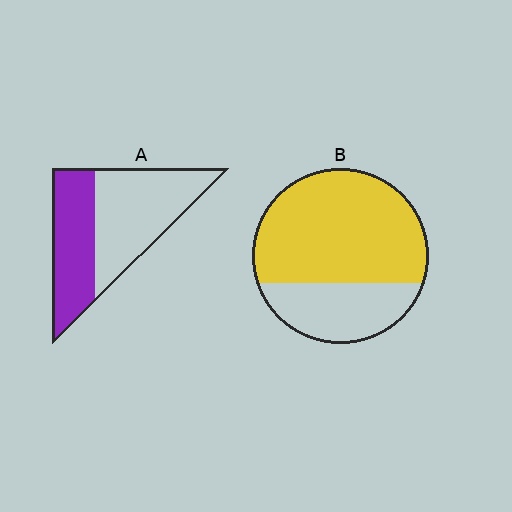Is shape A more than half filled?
No.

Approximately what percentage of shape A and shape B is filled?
A is approximately 45% and B is approximately 70%.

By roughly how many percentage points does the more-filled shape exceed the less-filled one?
By roughly 25 percentage points (B over A).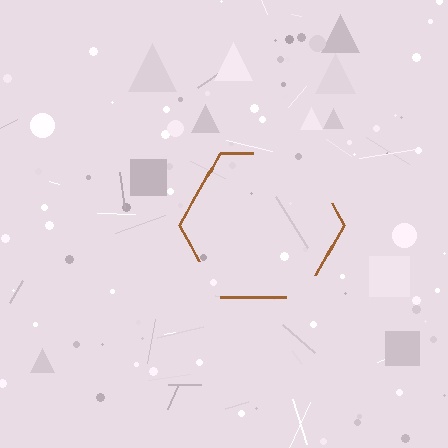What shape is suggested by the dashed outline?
The dashed outline suggests a hexagon.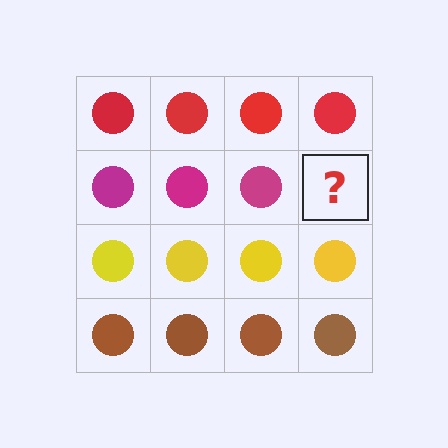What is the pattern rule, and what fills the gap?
The rule is that each row has a consistent color. The gap should be filled with a magenta circle.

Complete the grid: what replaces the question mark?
The question mark should be replaced with a magenta circle.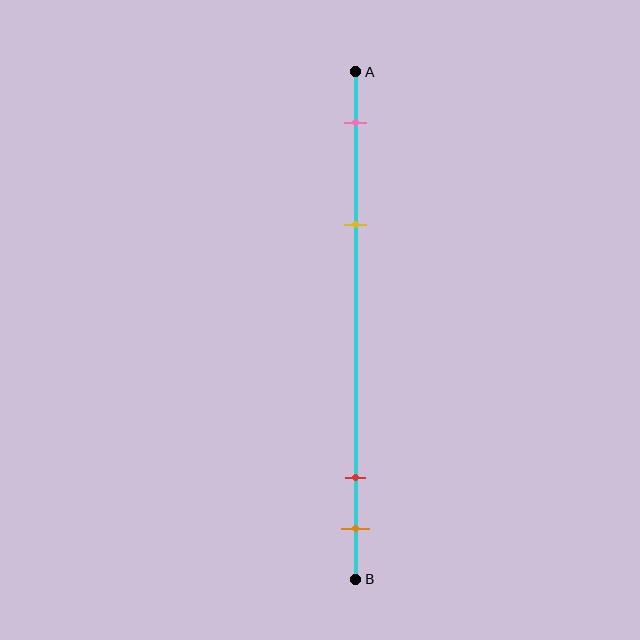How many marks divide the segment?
There are 4 marks dividing the segment.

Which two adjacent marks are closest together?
The red and orange marks are the closest adjacent pair.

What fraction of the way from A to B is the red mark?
The red mark is approximately 80% (0.8) of the way from A to B.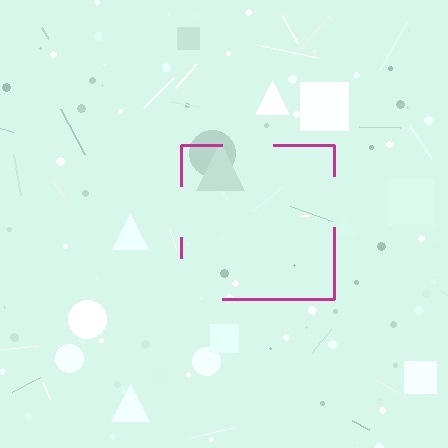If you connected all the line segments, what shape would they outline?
They would outline a square.